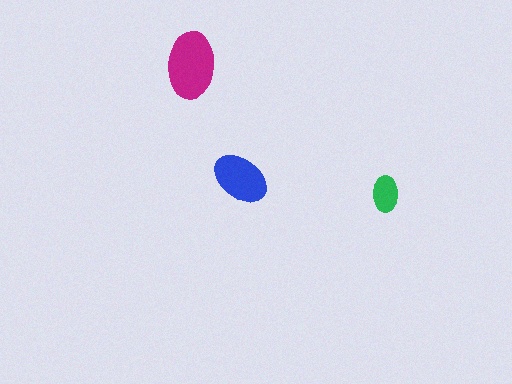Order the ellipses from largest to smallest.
the magenta one, the blue one, the green one.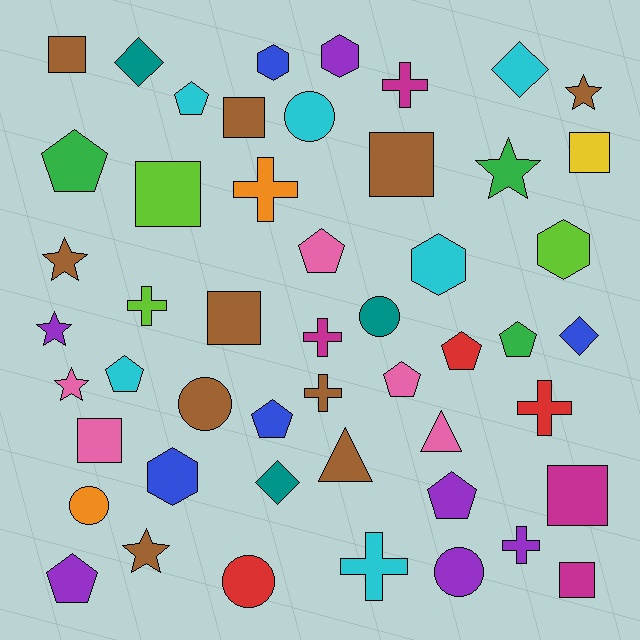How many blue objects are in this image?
There are 4 blue objects.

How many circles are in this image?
There are 6 circles.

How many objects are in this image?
There are 50 objects.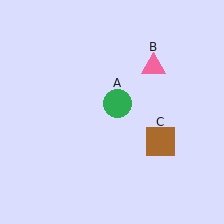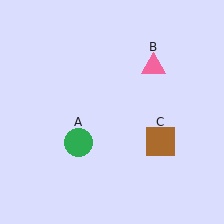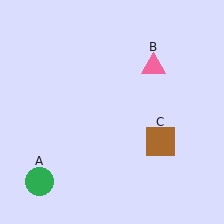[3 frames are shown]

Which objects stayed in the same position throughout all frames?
Pink triangle (object B) and brown square (object C) remained stationary.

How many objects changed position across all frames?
1 object changed position: green circle (object A).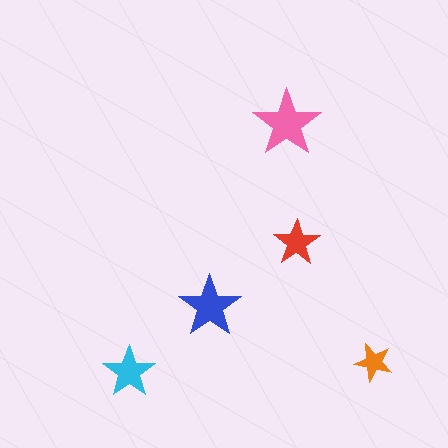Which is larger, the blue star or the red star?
The blue one.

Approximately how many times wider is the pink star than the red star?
About 1.5 times wider.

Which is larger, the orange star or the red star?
The red one.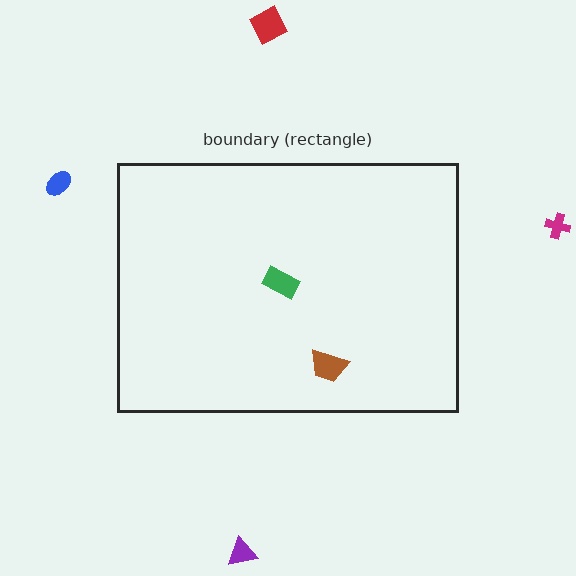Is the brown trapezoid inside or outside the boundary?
Inside.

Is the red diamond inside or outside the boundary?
Outside.